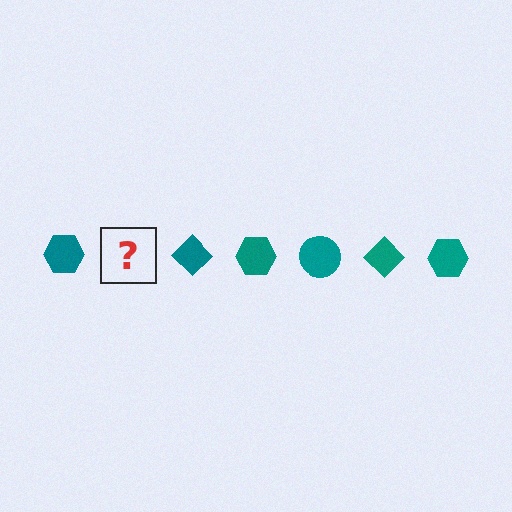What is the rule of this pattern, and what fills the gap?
The rule is that the pattern cycles through hexagon, circle, diamond shapes in teal. The gap should be filled with a teal circle.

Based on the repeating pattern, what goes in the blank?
The blank should be a teal circle.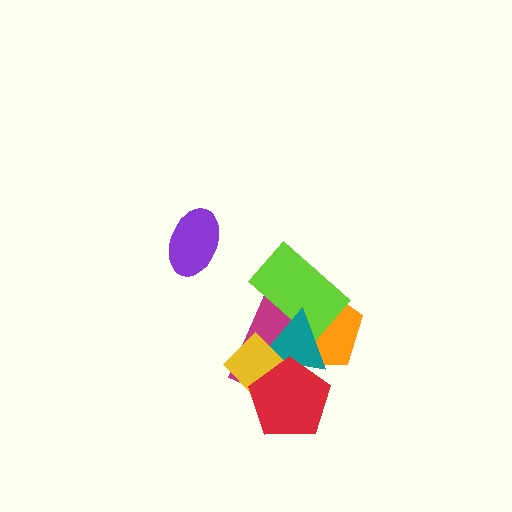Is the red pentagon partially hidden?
No, no other shape covers it.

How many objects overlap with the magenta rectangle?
5 objects overlap with the magenta rectangle.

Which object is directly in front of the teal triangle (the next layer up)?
The yellow diamond is directly in front of the teal triangle.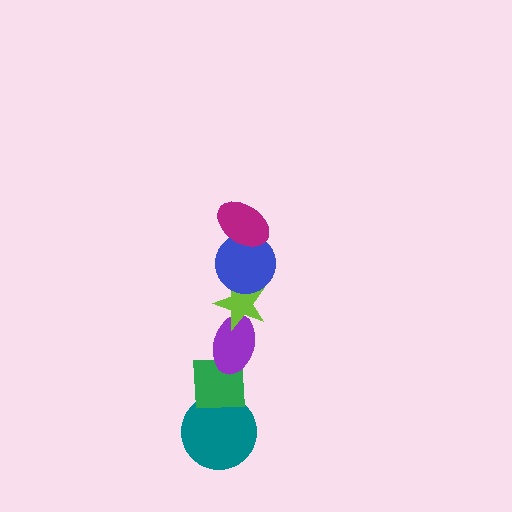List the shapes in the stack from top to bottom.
From top to bottom: the magenta ellipse, the blue circle, the lime star, the purple ellipse, the green square, the teal circle.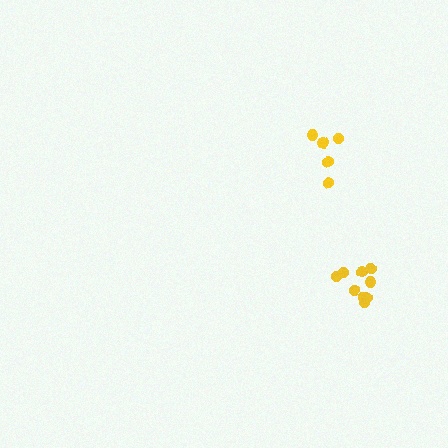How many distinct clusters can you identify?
There are 2 distinct clusters.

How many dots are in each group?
Group 1: 9 dots, Group 2: 5 dots (14 total).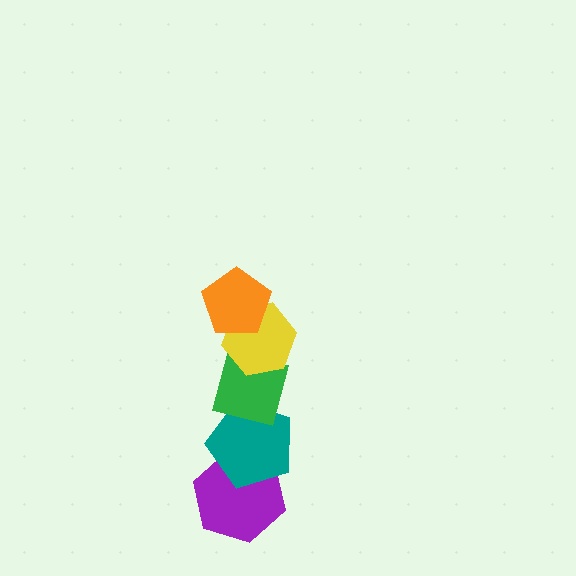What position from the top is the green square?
The green square is 3rd from the top.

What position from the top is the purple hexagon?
The purple hexagon is 5th from the top.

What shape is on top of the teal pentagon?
The green square is on top of the teal pentagon.